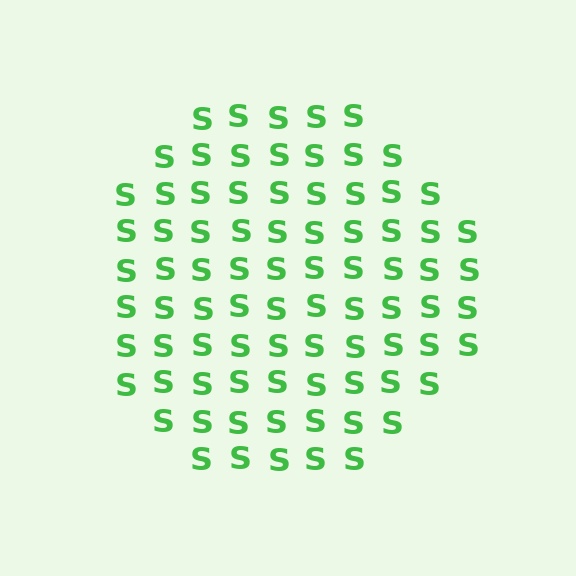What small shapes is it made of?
It is made of small letter S's.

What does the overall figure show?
The overall figure shows a circle.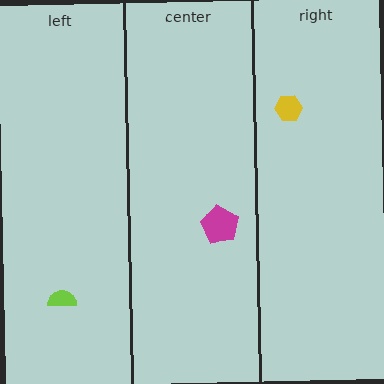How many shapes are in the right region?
1.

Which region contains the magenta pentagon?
The center region.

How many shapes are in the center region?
1.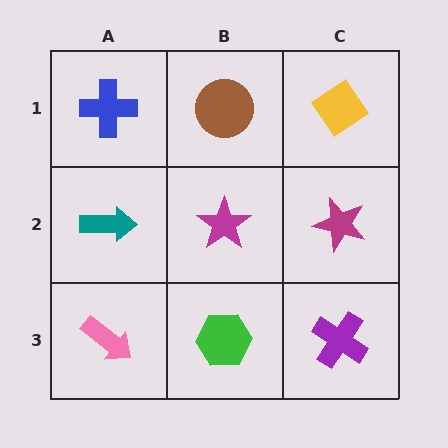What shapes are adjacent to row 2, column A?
A blue cross (row 1, column A), a pink arrow (row 3, column A), a magenta star (row 2, column B).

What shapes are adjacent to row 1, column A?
A teal arrow (row 2, column A), a brown circle (row 1, column B).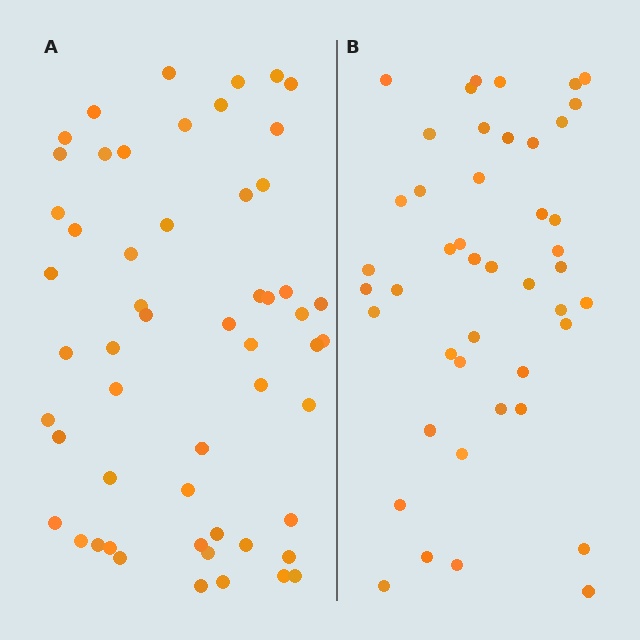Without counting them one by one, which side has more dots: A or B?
Region A (the left region) has more dots.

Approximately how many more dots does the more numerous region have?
Region A has roughly 10 or so more dots than region B.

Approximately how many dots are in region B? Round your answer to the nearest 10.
About 40 dots. (The exact count is 45, which rounds to 40.)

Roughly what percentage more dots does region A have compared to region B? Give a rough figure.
About 20% more.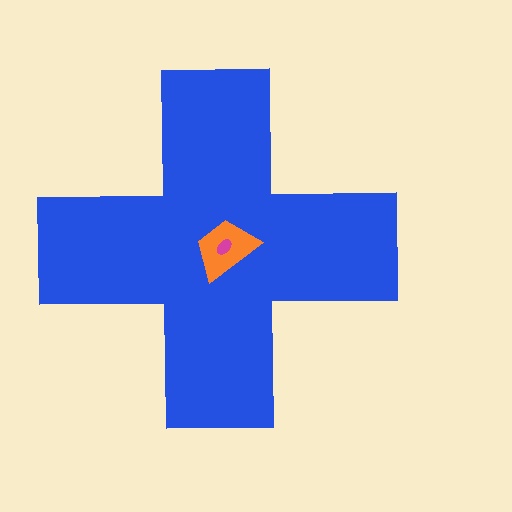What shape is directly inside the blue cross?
The orange trapezoid.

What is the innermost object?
The magenta ellipse.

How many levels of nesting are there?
3.